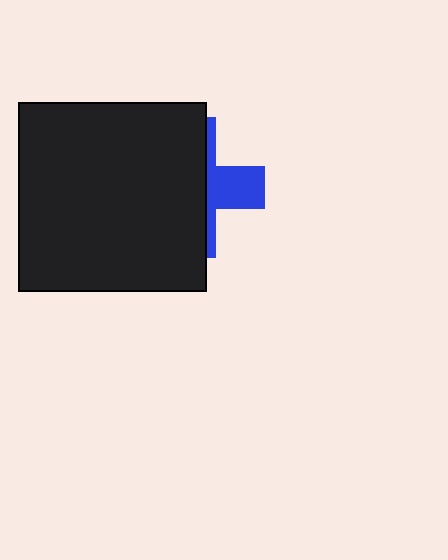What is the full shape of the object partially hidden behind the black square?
The partially hidden object is a blue cross.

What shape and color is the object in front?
The object in front is a black square.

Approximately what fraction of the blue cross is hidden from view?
Roughly 68% of the blue cross is hidden behind the black square.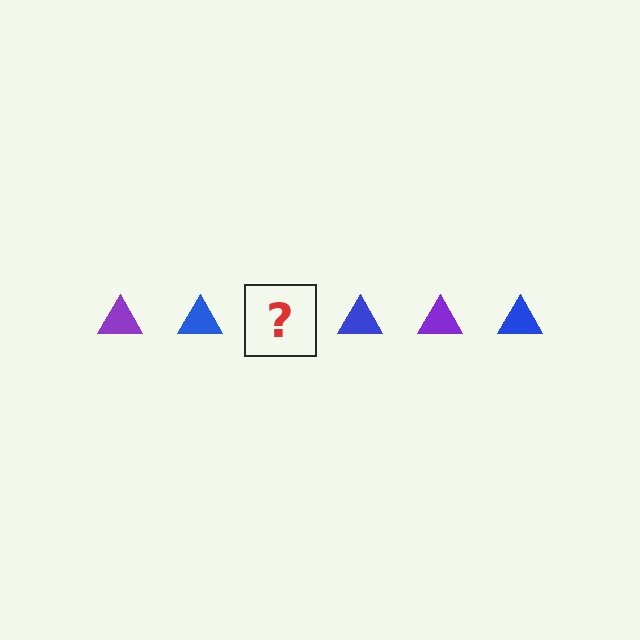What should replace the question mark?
The question mark should be replaced with a purple triangle.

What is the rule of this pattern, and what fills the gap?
The rule is that the pattern cycles through purple, blue triangles. The gap should be filled with a purple triangle.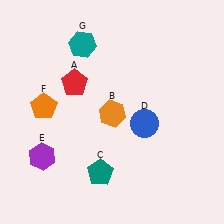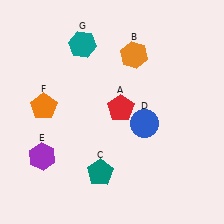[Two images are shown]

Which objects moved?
The objects that moved are: the red pentagon (A), the orange hexagon (B).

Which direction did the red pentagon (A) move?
The red pentagon (A) moved right.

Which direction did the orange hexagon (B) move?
The orange hexagon (B) moved up.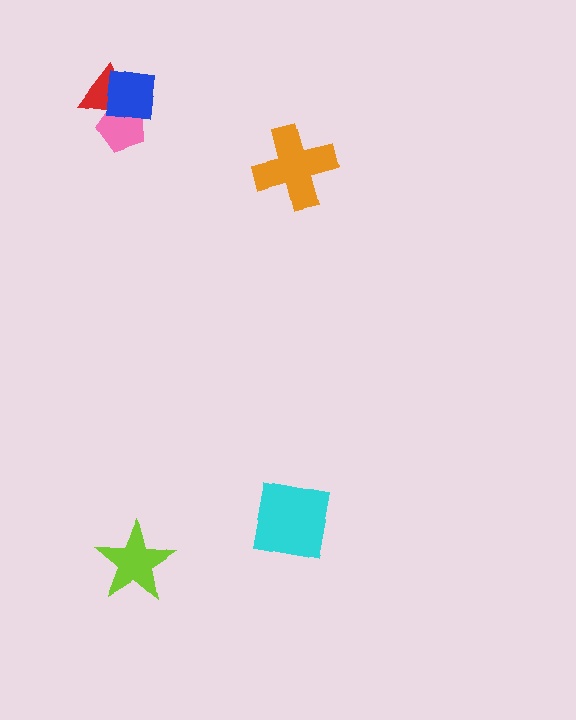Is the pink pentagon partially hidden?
Yes, it is partially covered by another shape.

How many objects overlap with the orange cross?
0 objects overlap with the orange cross.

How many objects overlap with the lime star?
0 objects overlap with the lime star.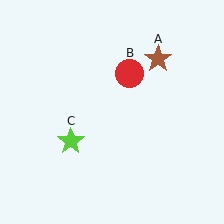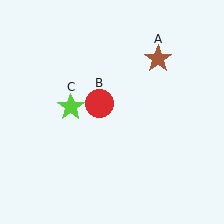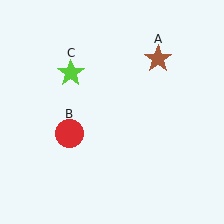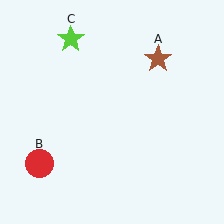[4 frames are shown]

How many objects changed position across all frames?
2 objects changed position: red circle (object B), lime star (object C).